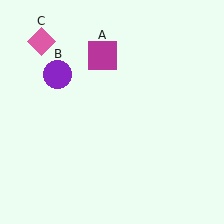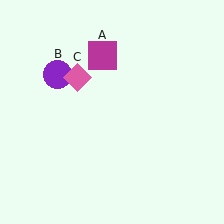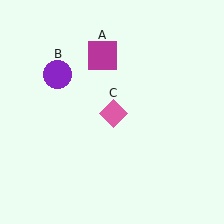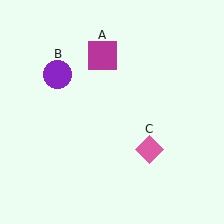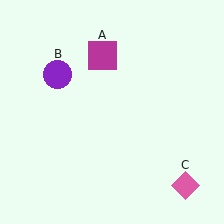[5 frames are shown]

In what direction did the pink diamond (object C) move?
The pink diamond (object C) moved down and to the right.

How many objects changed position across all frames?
1 object changed position: pink diamond (object C).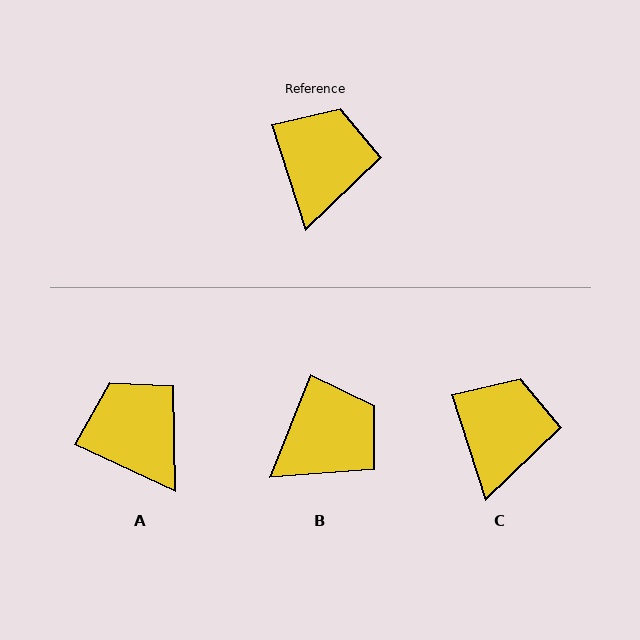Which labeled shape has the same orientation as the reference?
C.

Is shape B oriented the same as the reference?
No, it is off by about 40 degrees.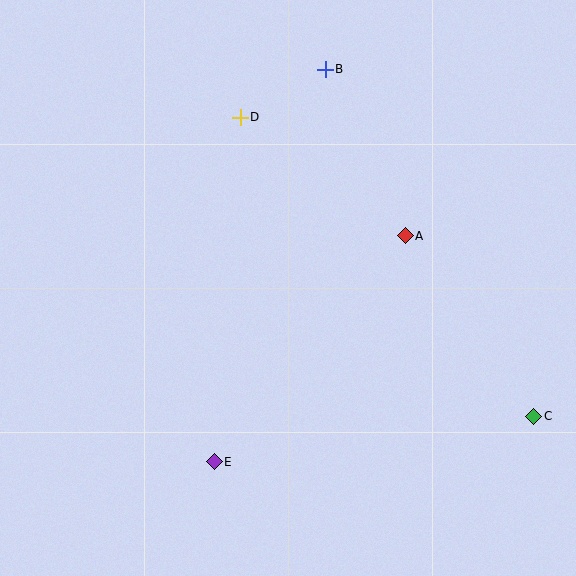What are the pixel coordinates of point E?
Point E is at (214, 462).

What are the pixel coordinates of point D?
Point D is at (240, 117).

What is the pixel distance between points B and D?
The distance between B and D is 97 pixels.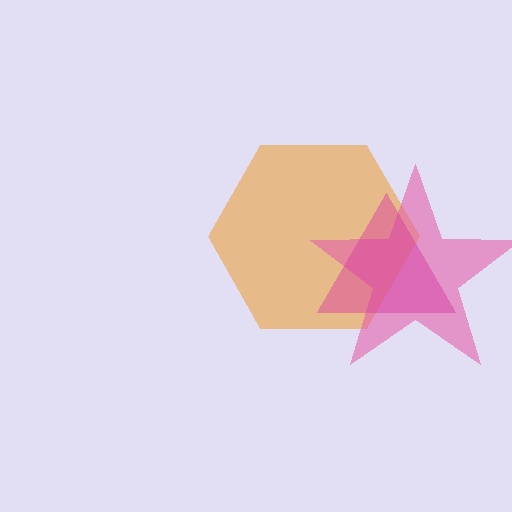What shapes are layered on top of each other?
The layered shapes are: an orange hexagon, a pink star, a magenta triangle.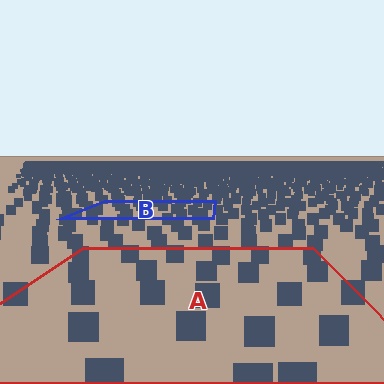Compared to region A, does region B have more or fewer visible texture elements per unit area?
Region B has more texture elements per unit area — they are packed more densely because it is farther away.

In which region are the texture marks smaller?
The texture marks are smaller in region B, because it is farther away.